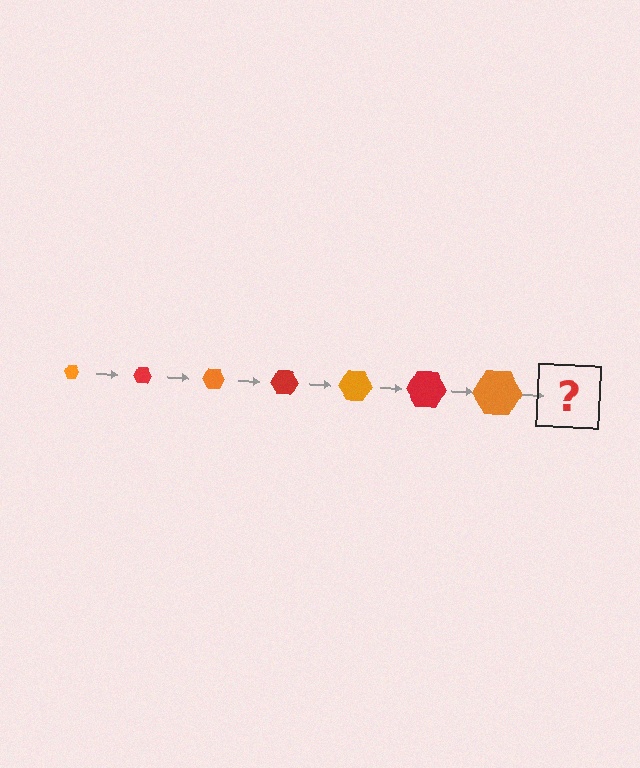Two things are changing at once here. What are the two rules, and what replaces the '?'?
The two rules are that the hexagon grows larger each step and the color cycles through orange and red. The '?' should be a red hexagon, larger than the previous one.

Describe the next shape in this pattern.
It should be a red hexagon, larger than the previous one.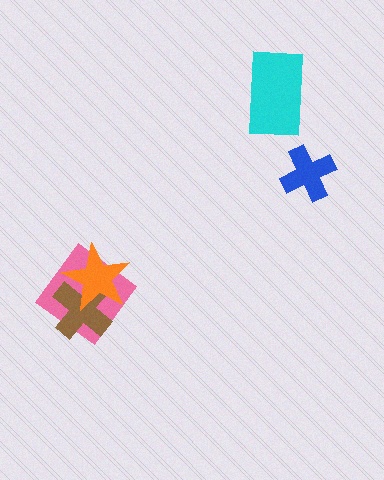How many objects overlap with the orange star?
2 objects overlap with the orange star.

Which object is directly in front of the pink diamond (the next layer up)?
The brown cross is directly in front of the pink diamond.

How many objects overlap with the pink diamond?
2 objects overlap with the pink diamond.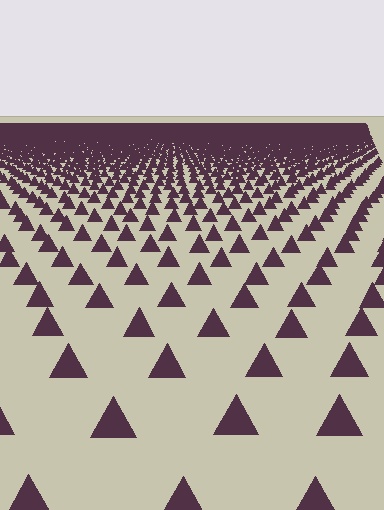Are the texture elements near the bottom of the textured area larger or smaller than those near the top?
Larger. Near the bottom, elements are closer to the viewer and appear at a bigger on-screen size.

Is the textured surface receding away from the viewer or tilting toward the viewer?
The surface is receding away from the viewer. Texture elements get smaller and denser toward the top.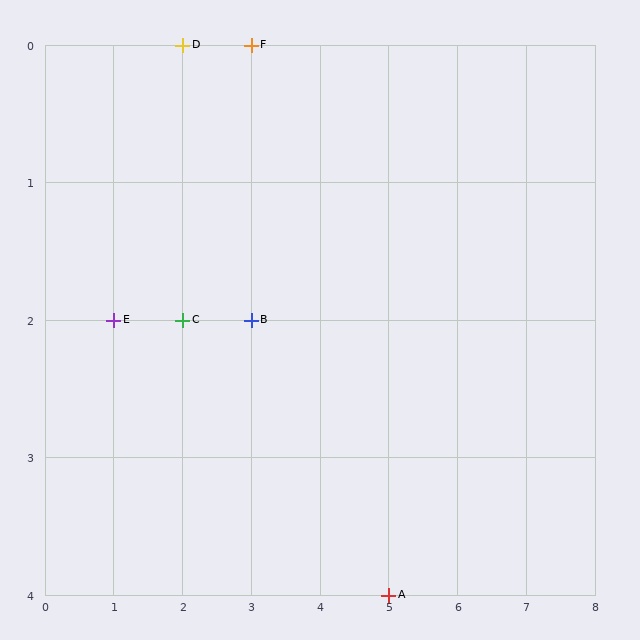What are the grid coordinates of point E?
Point E is at grid coordinates (1, 2).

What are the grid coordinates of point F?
Point F is at grid coordinates (3, 0).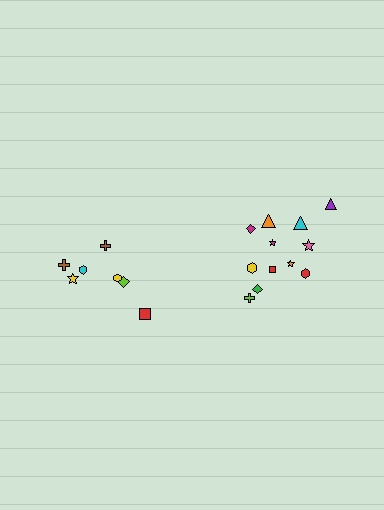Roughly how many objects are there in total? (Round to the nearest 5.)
Roughly 20 objects in total.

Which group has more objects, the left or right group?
The right group.